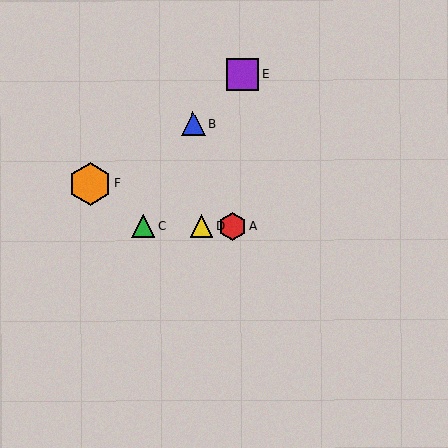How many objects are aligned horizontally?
3 objects (A, C, D) are aligned horizontally.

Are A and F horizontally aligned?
No, A is at y≈226 and F is at y≈184.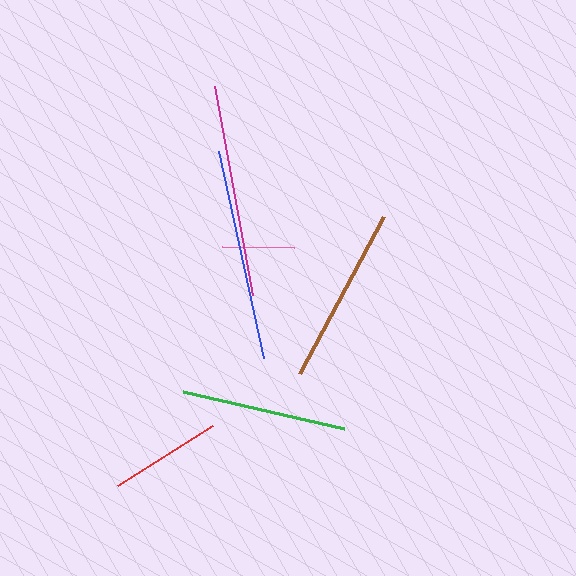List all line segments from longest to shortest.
From longest to shortest: magenta, blue, brown, green, red, pink.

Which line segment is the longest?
The magenta line is the longest at approximately 212 pixels.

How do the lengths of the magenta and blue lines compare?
The magenta and blue lines are approximately the same length.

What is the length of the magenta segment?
The magenta segment is approximately 212 pixels long.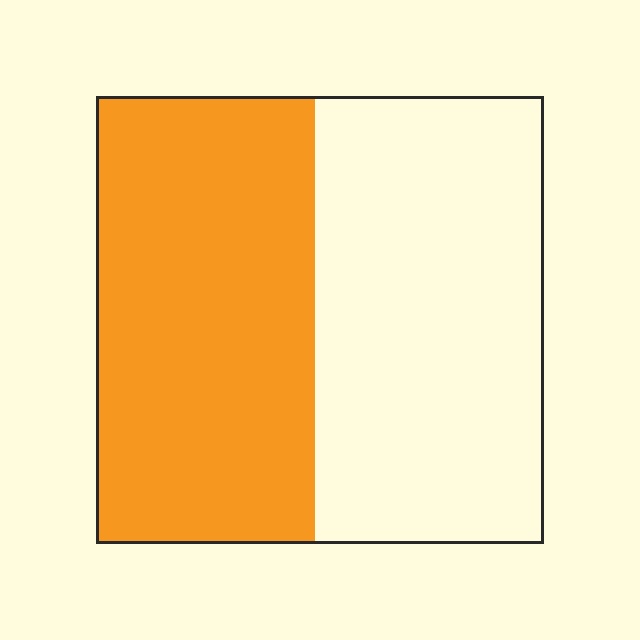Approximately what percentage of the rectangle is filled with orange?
Approximately 50%.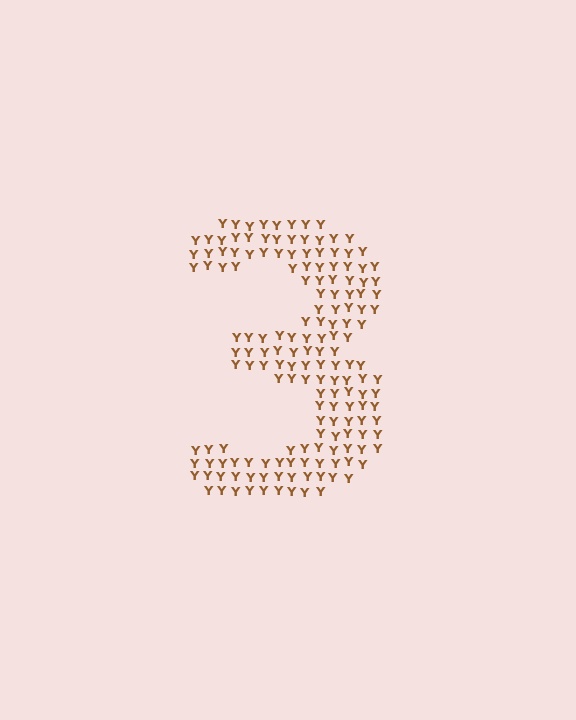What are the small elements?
The small elements are letter Y's.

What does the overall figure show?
The overall figure shows the digit 3.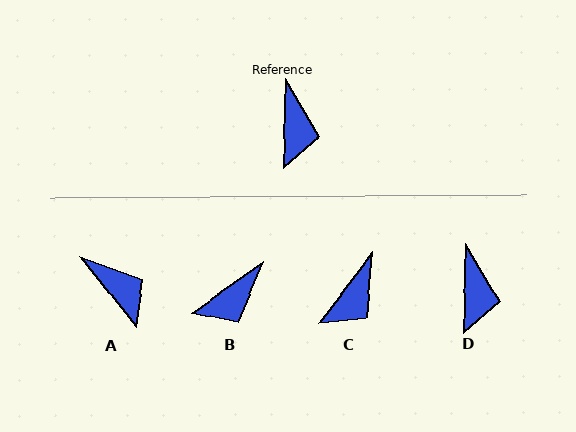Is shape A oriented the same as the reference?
No, it is off by about 40 degrees.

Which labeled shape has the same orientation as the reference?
D.